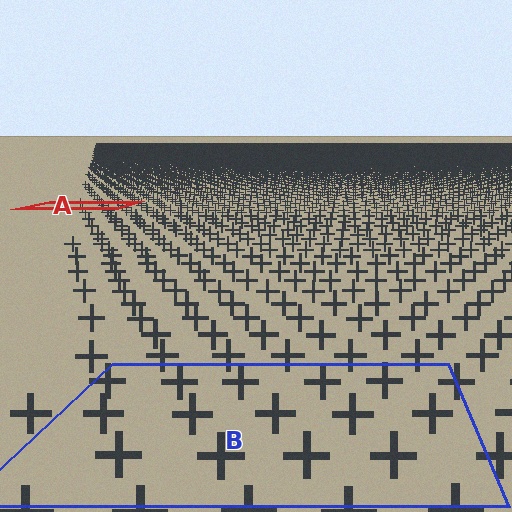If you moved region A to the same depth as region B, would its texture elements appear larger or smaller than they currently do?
They would appear larger. At a closer depth, the same texture elements are projected at a bigger on-screen size.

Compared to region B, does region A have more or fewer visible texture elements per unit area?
Region A has more texture elements per unit area — they are packed more densely because it is farther away.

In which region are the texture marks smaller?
The texture marks are smaller in region A, because it is farther away.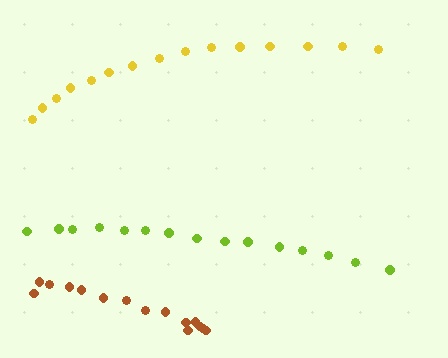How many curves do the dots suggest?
There are 3 distinct paths.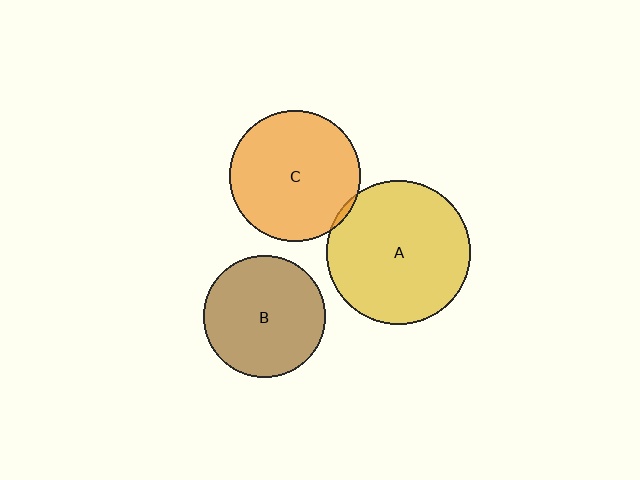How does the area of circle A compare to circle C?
Approximately 1.2 times.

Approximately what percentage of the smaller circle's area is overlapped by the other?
Approximately 5%.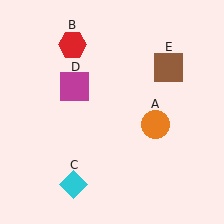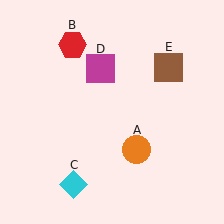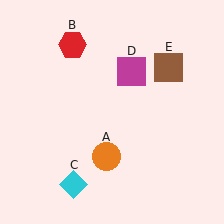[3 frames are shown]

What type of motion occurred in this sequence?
The orange circle (object A), magenta square (object D) rotated clockwise around the center of the scene.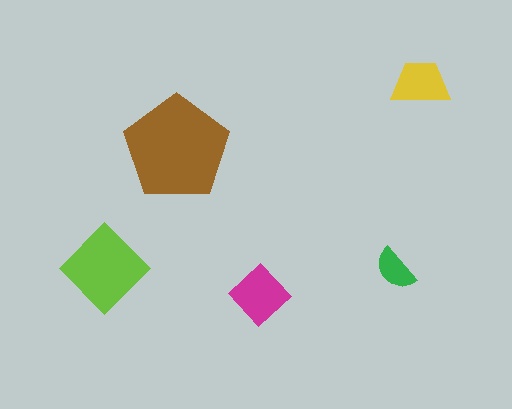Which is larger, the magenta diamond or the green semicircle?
The magenta diamond.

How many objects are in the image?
There are 5 objects in the image.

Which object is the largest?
The brown pentagon.